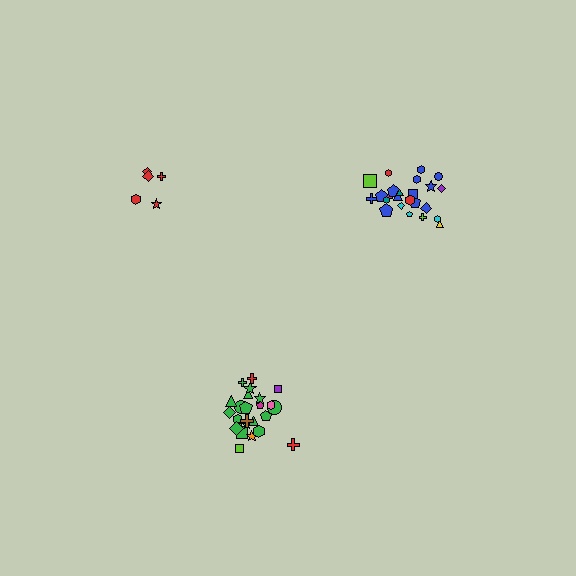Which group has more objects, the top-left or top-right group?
The top-right group.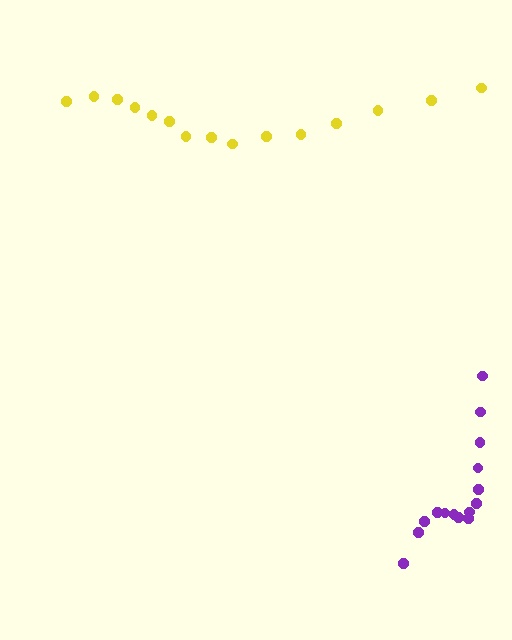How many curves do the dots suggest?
There are 2 distinct paths.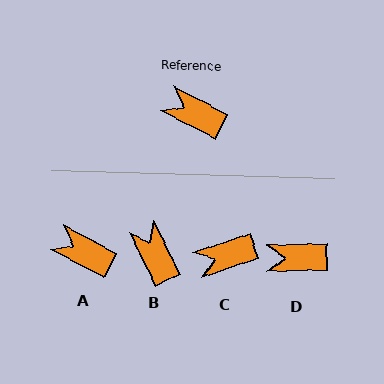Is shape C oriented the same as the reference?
No, it is off by about 46 degrees.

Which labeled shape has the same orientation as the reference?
A.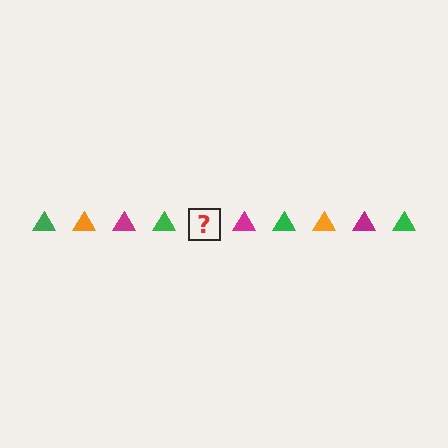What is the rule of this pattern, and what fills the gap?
The rule is that the pattern cycles through green, orange, magenta triangles. The gap should be filled with an orange triangle.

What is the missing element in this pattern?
The missing element is an orange triangle.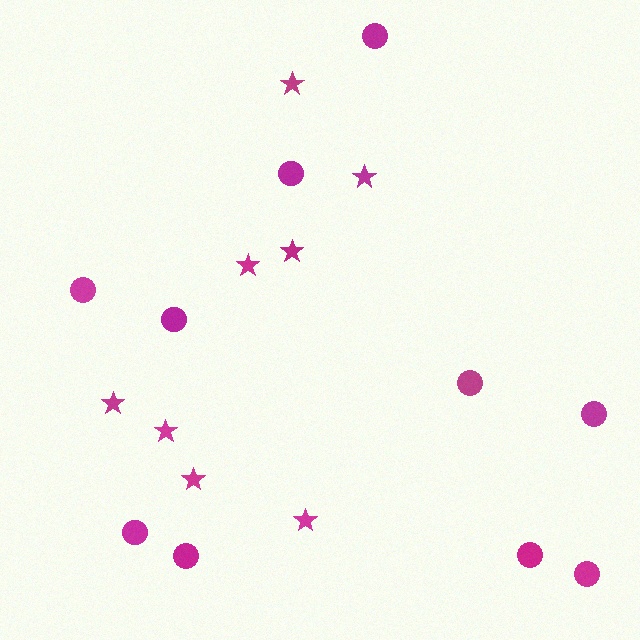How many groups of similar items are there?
There are 2 groups: one group of circles (10) and one group of stars (8).